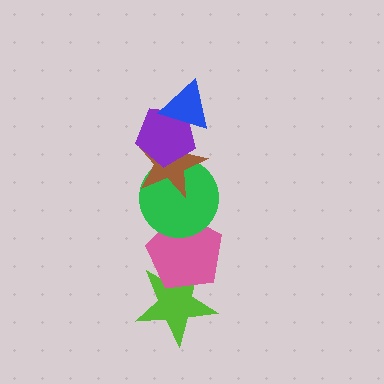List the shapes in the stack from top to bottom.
From top to bottom: the blue triangle, the purple pentagon, the brown star, the green circle, the pink pentagon, the lime star.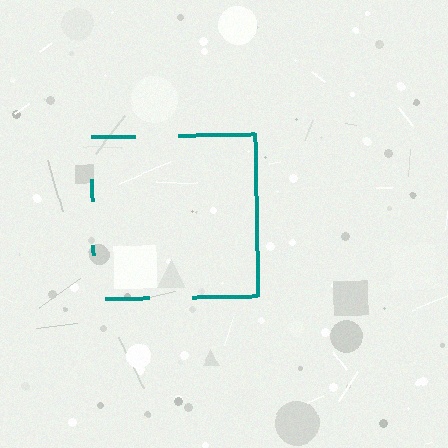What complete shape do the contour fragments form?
The contour fragments form a square.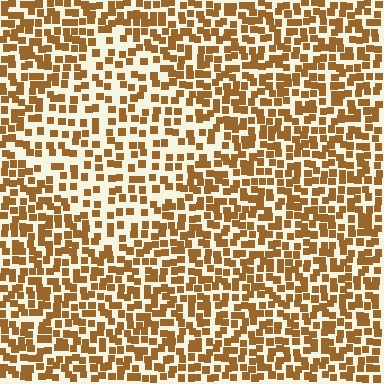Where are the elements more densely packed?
The elements are more densely packed outside the diamond boundary.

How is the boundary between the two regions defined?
The boundary is defined by a change in element density (approximately 1.7x ratio). All elements are the same color, size, and shape.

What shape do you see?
I see a diamond.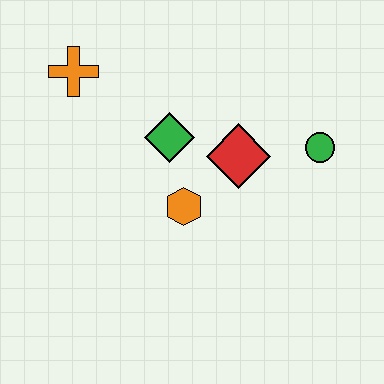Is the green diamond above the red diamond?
Yes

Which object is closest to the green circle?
The red diamond is closest to the green circle.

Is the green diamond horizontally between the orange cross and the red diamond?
Yes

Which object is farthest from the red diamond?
The orange cross is farthest from the red diamond.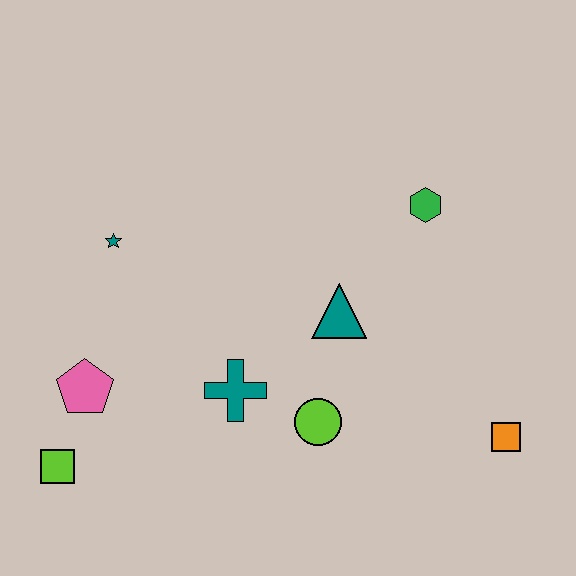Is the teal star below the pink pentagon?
No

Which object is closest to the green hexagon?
The teal triangle is closest to the green hexagon.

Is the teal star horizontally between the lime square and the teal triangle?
Yes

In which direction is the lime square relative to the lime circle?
The lime square is to the left of the lime circle.